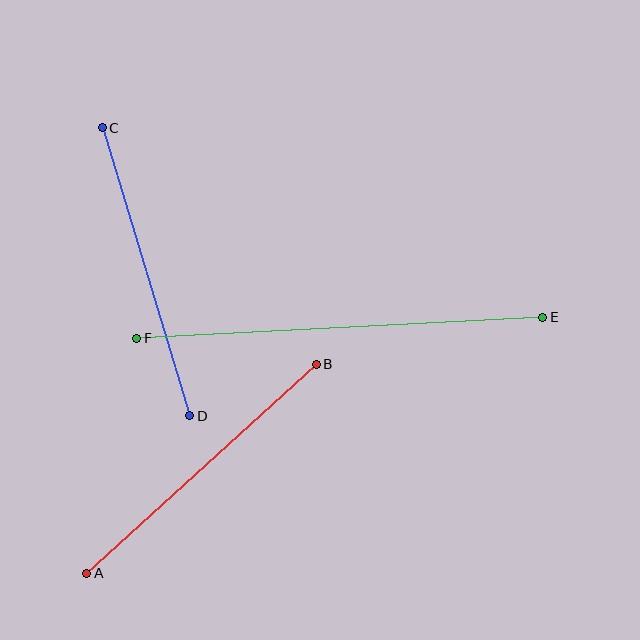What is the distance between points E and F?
The distance is approximately 406 pixels.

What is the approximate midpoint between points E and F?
The midpoint is at approximately (340, 328) pixels.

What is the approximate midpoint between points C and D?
The midpoint is at approximately (146, 272) pixels.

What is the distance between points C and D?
The distance is approximately 301 pixels.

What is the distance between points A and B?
The distance is approximately 311 pixels.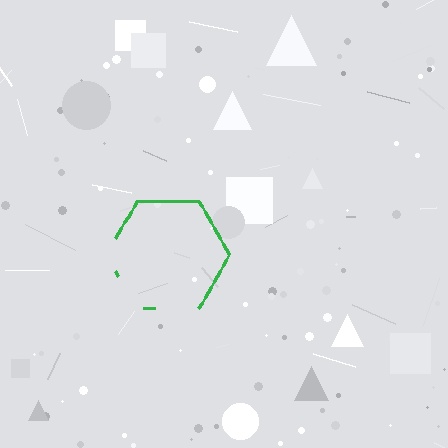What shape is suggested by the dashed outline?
The dashed outline suggests a hexagon.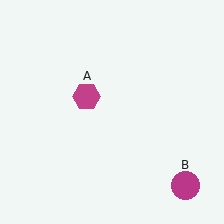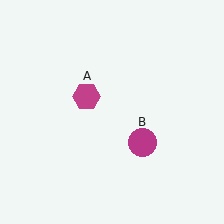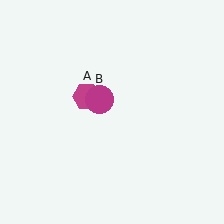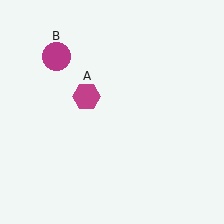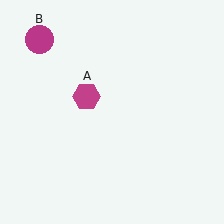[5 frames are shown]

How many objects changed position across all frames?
1 object changed position: magenta circle (object B).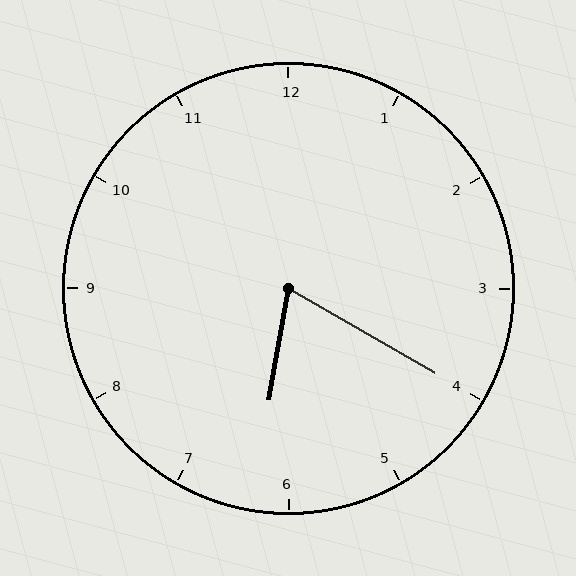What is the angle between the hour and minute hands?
Approximately 70 degrees.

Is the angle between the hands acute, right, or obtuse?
It is acute.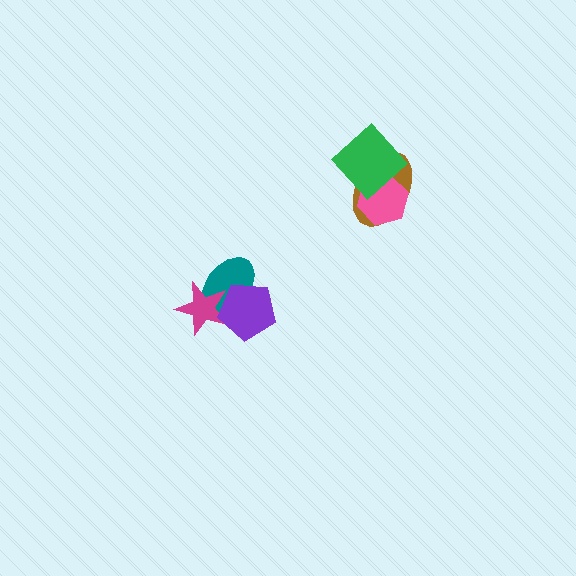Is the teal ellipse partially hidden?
Yes, it is partially covered by another shape.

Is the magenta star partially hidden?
Yes, it is partially covered by another shape.